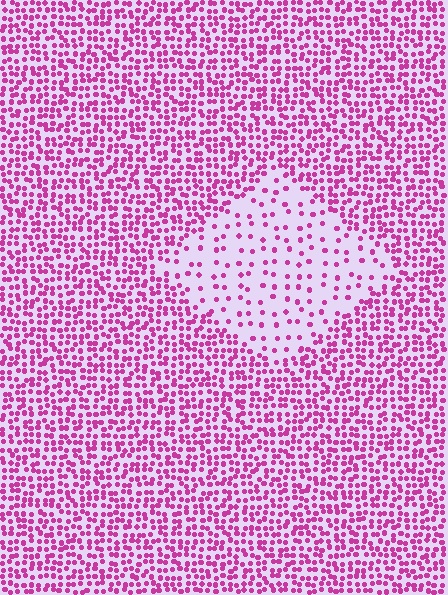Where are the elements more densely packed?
The elements are more densely packed outside the diamond boundary.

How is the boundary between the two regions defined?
The boundary is defined by a change in element density (approximately 3.0x ratio). All elements are the same color, size, and shape.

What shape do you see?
I see a diamond.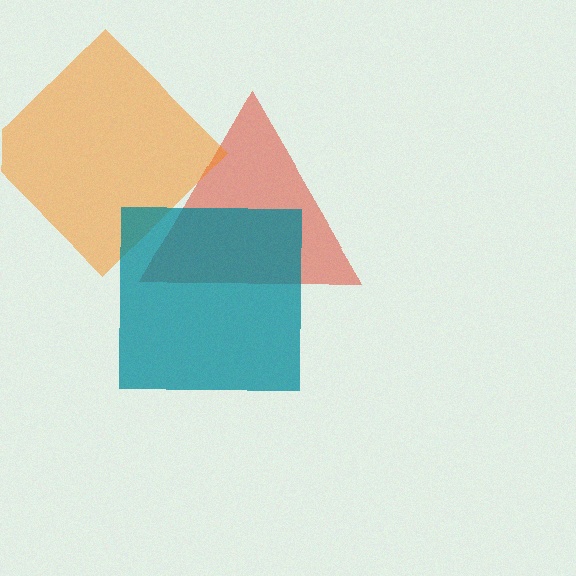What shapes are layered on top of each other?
The layered shapes are: a red triangle, an orange diamond, a teal square.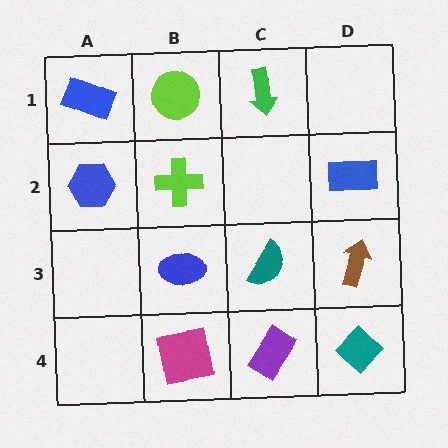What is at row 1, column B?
A lime circle.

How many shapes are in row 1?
3 shapes.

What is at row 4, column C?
A purple rectangle.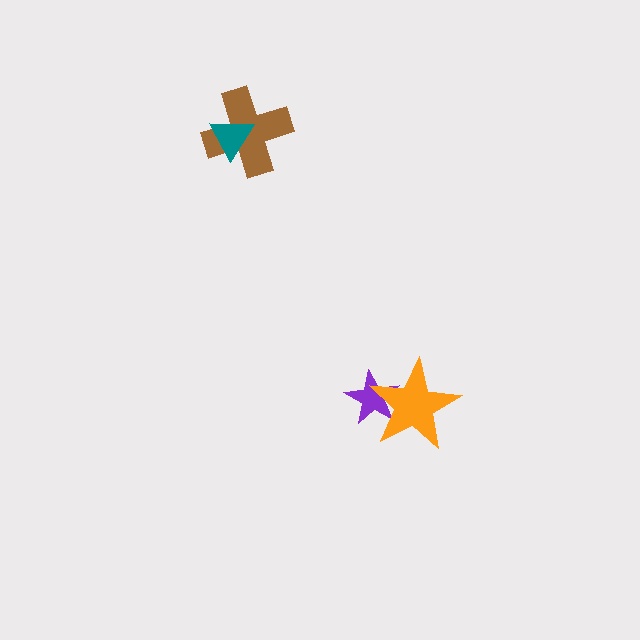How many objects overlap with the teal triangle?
1 object overlaps with the teal triangle.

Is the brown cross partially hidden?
Yes, it is partially covered by another shape.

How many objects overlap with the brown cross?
1 object overlaps with the brown cross.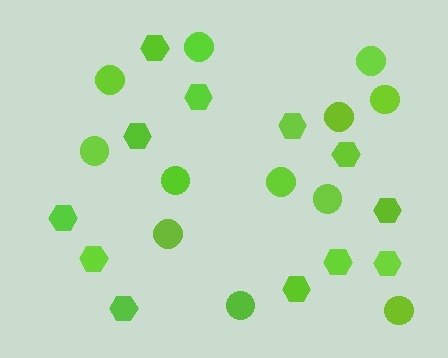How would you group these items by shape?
There are 2 groups: one group of circles (12) and one group of hexagons (12).